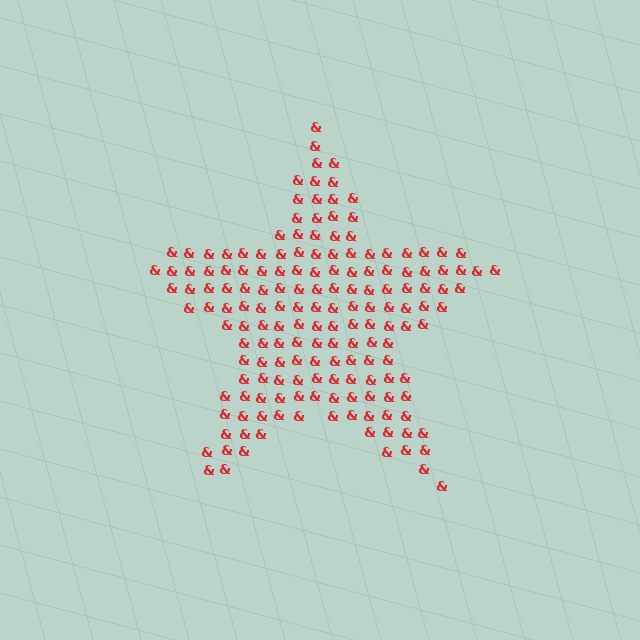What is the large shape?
The large shape is a star.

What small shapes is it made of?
It is made of small ampersands.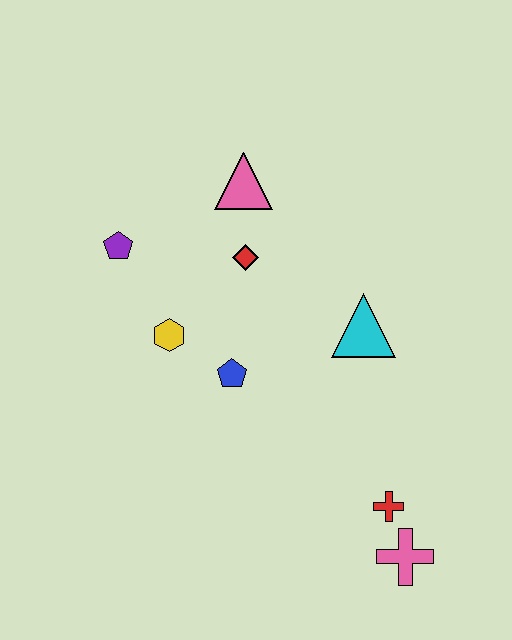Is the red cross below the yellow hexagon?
Yes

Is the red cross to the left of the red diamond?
No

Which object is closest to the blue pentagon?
The yellow hexagon is closest to the blue pentagon.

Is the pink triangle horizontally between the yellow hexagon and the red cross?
Yes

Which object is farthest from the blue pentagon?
The pink cross is farthest from the blue pentagon.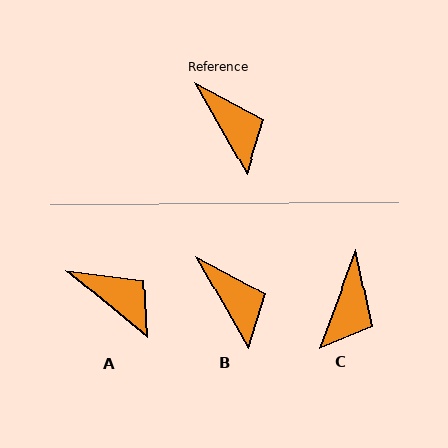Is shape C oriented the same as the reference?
No, it is off by about 49 degrees.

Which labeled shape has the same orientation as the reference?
B.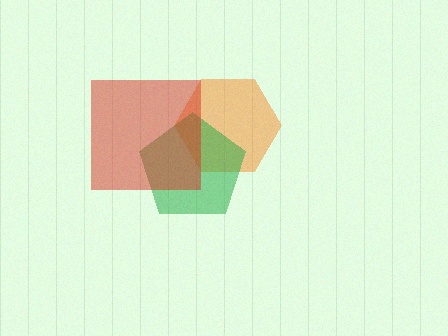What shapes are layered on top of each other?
The layered shapes are: an orange hexagon, a green pentagon, a red square.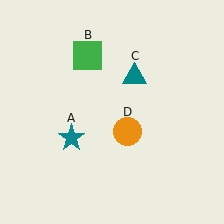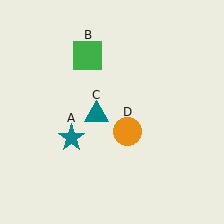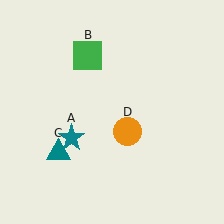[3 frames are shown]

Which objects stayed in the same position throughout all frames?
Teal star (object A) and green square (object B) and orange circle (object D) remained stationary.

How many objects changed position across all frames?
1 object changed position: teal triangle (object C).